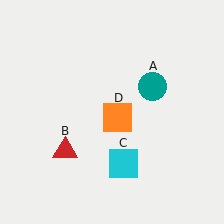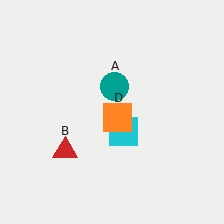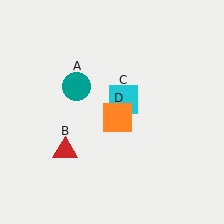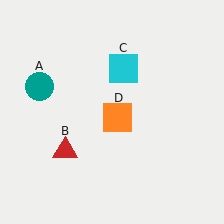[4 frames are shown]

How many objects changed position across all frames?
2 objects changed position: teal circle (object A), cyan square (object C).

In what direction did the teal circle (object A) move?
The teal circle (object A) moved left.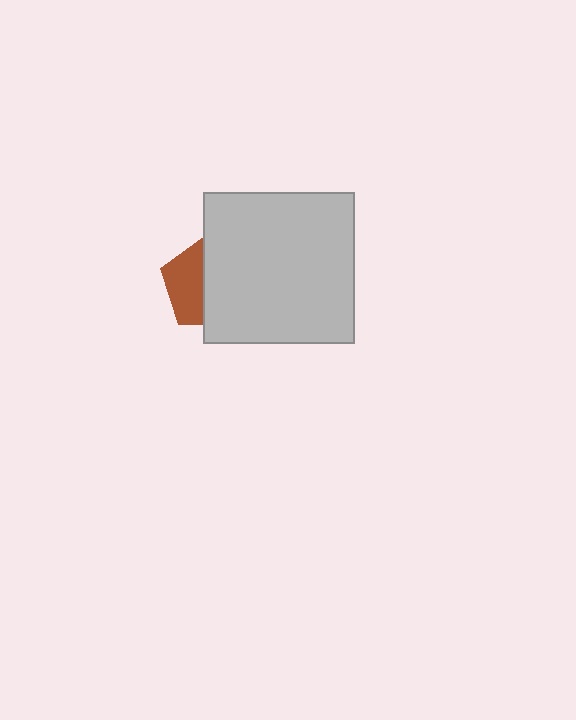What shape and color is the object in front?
The object in front is a light gray square.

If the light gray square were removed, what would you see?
You would see the complete brown pentagon.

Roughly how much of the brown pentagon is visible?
A small part of it is visible (roughly 43%).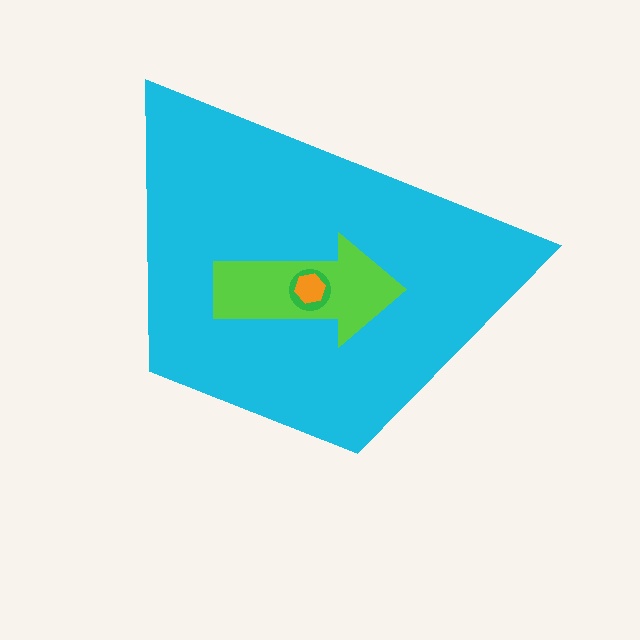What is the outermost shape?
The cyan trapezoid.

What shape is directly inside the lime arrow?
The green circle.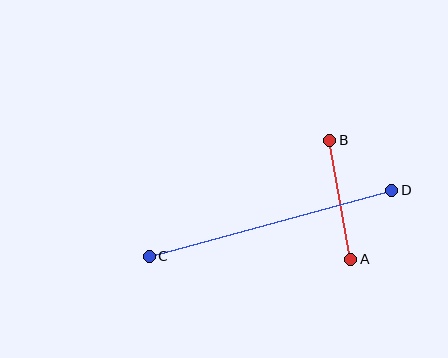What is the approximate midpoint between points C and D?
The midpoint is at approximately (271, 223) pixels.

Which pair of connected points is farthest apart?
Points C and D are farthest apart.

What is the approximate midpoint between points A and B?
The midpoint is at approximately (340, 200) pixels.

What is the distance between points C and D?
The distance is approximately 251 pixels.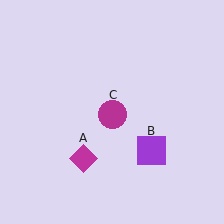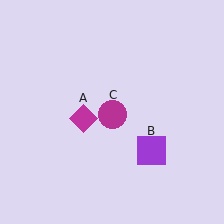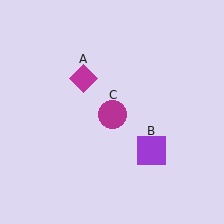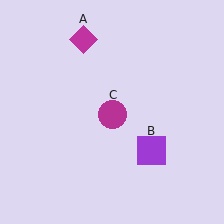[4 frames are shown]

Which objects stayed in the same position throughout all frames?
Purple square (object B) and magenta circle (object C) remained stationary.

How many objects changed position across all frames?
1 object changed position: magenta diamond (object A).